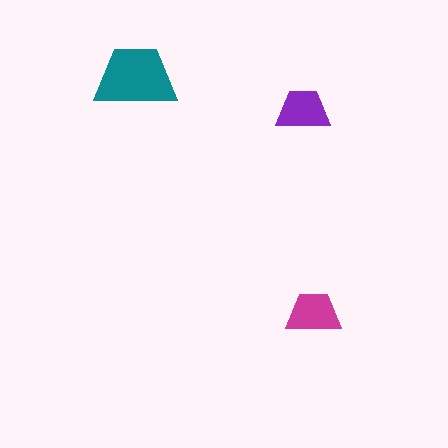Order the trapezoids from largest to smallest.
the teal one, the magenta one, the purple one.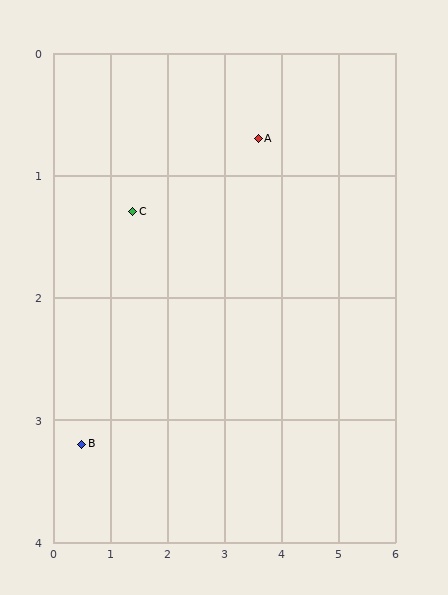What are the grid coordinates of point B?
Point B is at approximately (0.5, 3.2).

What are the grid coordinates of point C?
Point C is at approximately (1.4, 1.3).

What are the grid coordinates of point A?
Point A is at approximately (3.6, 0.7).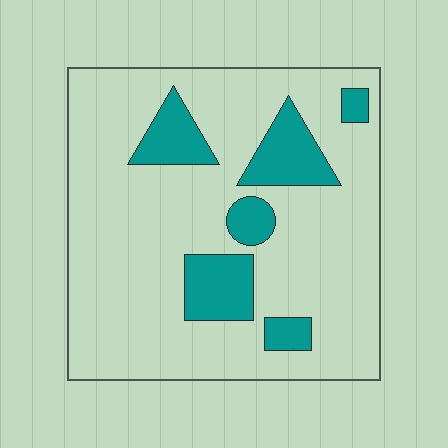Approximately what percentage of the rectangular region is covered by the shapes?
Approximately 20%.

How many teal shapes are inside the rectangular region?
6.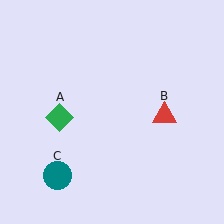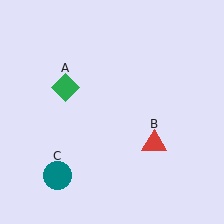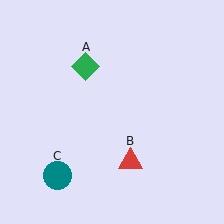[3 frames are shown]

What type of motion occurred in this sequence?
The green diamond (object A), red triangle (object B) rotated clockwise around the center of the scene.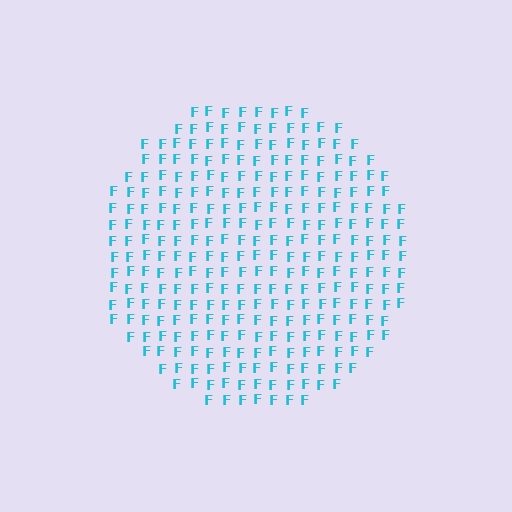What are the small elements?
The small elements are letter F's.